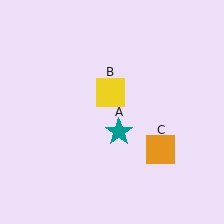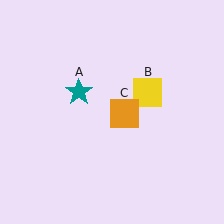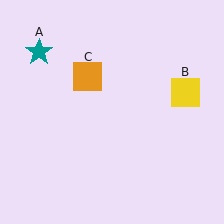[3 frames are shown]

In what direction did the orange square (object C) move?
The orange square (object C) moved up and to the left.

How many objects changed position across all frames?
3 objects changed position: teal star (object A), yellow square (object B), orange square (object C).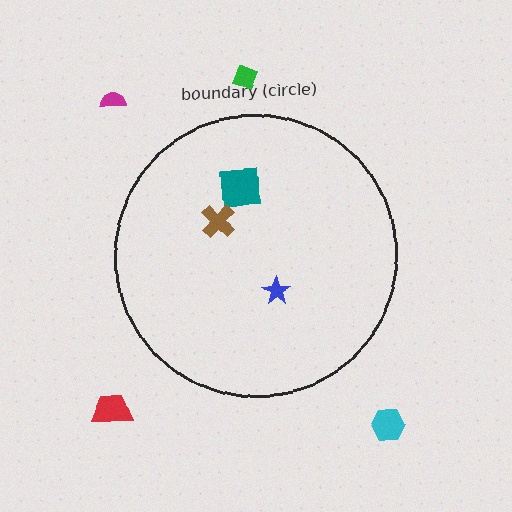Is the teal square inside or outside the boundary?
Inside.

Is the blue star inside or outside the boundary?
Inside.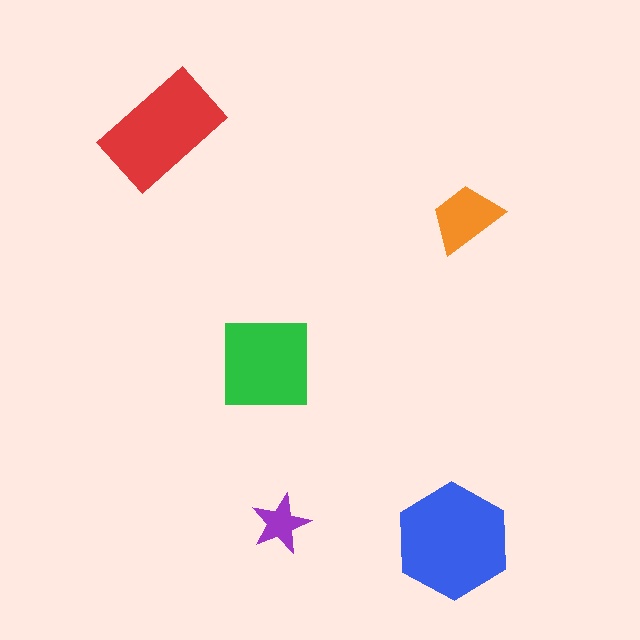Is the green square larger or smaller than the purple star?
Larger.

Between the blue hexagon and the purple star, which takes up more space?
The blue hexagon.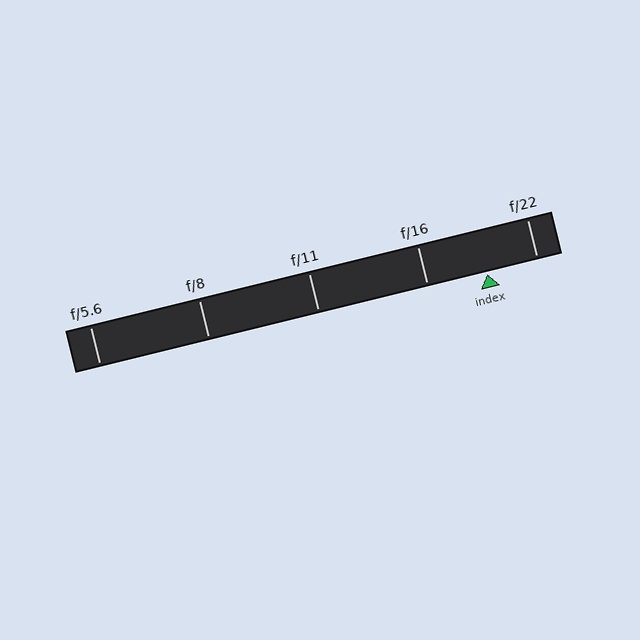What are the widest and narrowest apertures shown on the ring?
The widest aperture shown is f/5.6 and the narrowest is f/22.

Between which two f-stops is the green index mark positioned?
The index mark is between f/16 and f/22.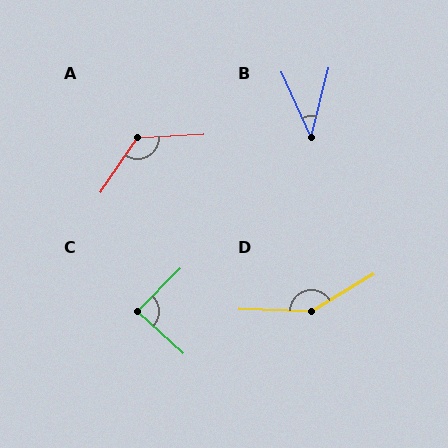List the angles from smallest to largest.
B (38°), C (87°), A (127°), D (147°).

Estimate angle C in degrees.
Approximately 87 degrees.